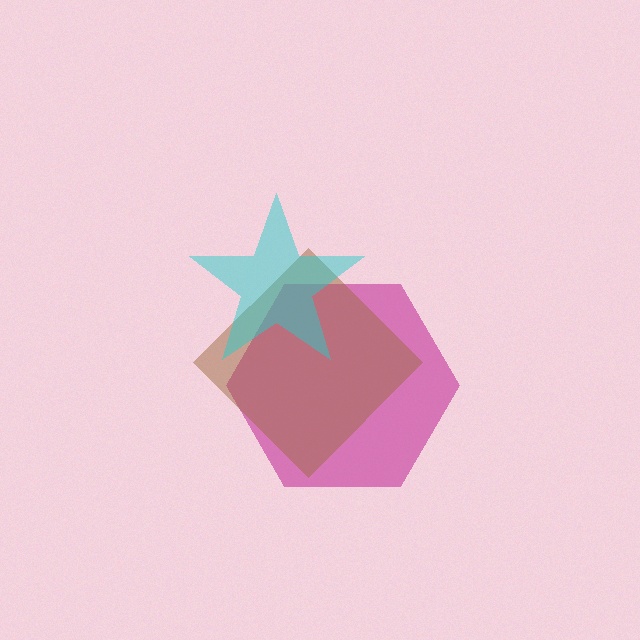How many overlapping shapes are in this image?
There are 3 overlapping shapes in the image.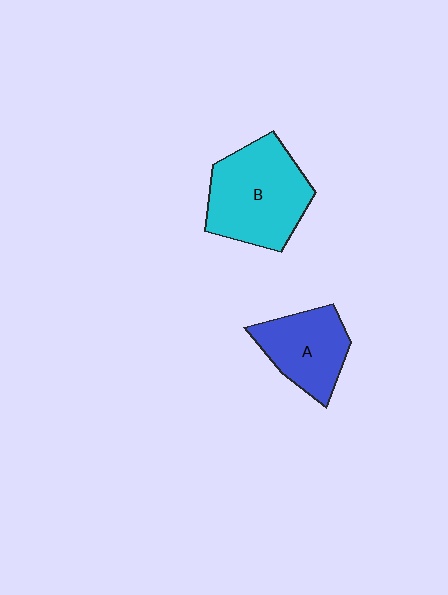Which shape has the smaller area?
Shape A (blue).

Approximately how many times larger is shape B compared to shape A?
Approximately 1.5 times.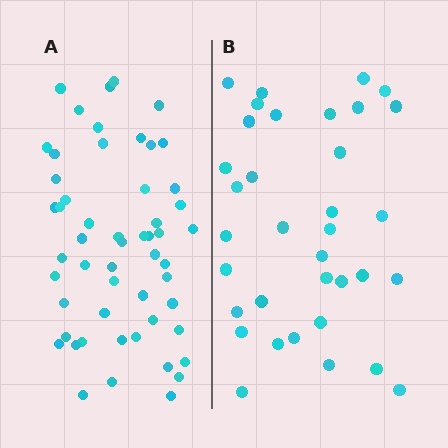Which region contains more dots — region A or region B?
Region A (the left region) has more dots.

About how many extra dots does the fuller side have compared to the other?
Region A has approximately 20 more dots than region B.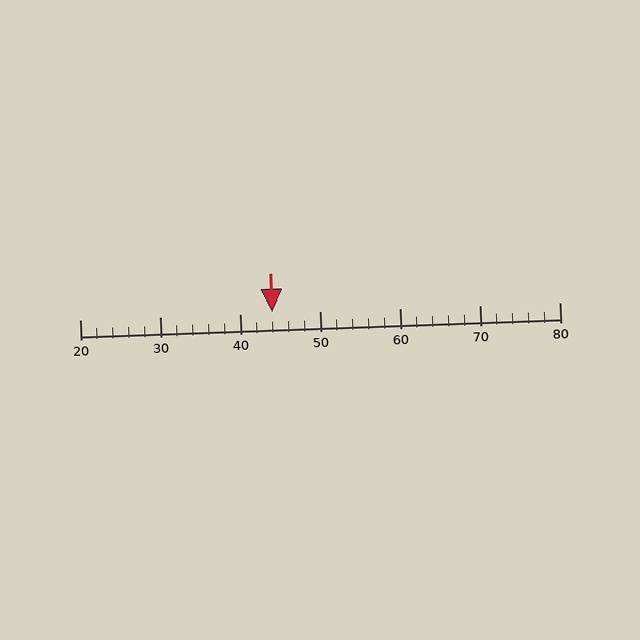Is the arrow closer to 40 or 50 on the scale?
The arrow is closer to 40.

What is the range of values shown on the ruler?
The ruler shows values from 20 to 80.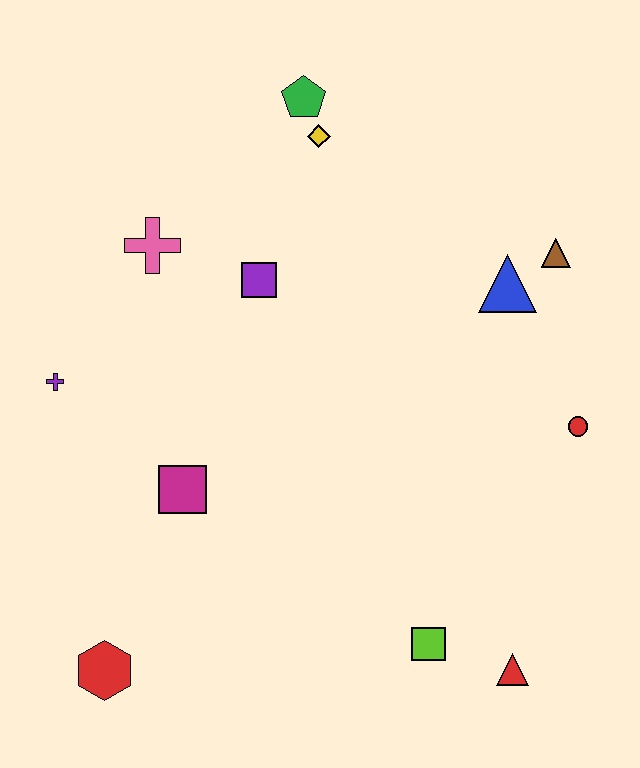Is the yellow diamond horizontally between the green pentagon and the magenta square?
No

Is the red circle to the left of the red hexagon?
No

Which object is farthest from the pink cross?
The red triangle is farthest from the pink cross.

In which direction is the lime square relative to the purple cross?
The lime square is to the right of the purple cross.